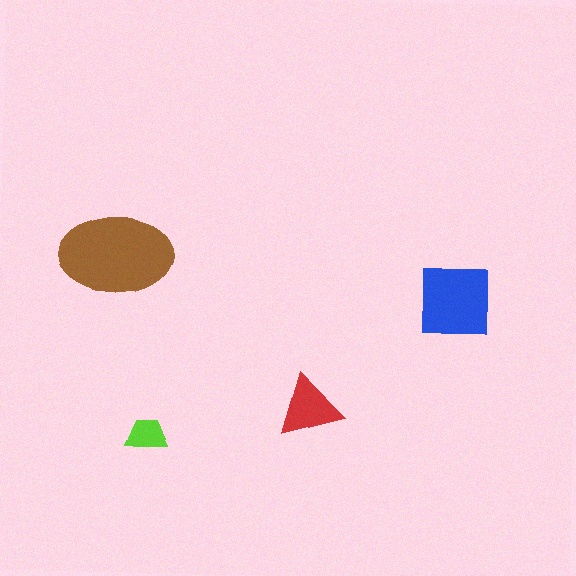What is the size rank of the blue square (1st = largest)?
2nd.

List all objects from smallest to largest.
The lime trapezoid, the red triangle, the blue square, the brown ellipse.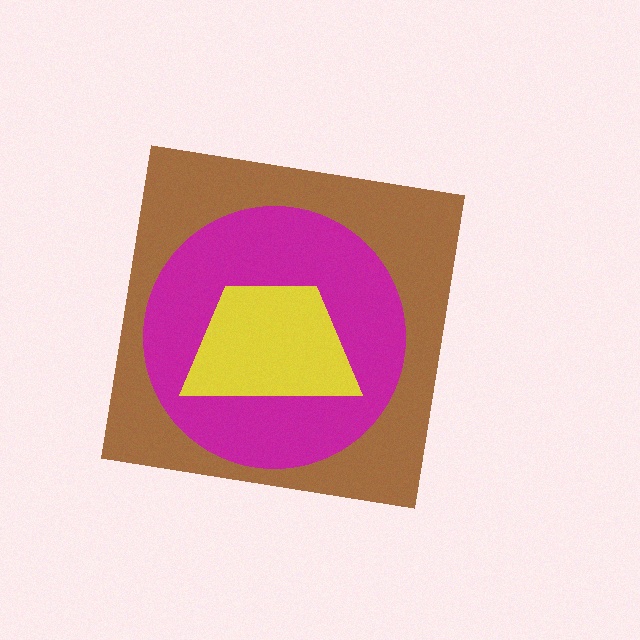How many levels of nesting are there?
3.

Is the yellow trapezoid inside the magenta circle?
Yes.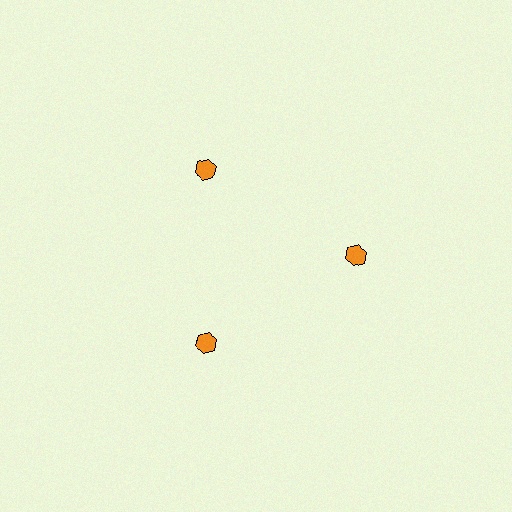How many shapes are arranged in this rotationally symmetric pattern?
There are 3 shapes, arranged in 3 groups of 1.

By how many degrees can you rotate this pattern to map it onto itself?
The pattern maps onto itself every 120 degrees of rotation.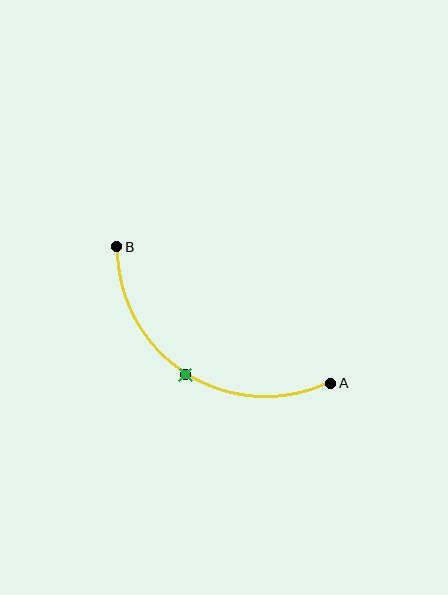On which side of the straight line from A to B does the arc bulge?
The arc bulges below the straight line connecting A and B.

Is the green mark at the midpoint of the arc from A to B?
Yes. The green mark lies on the arc at equal arc-length from both A and B — it is the arc midpoint.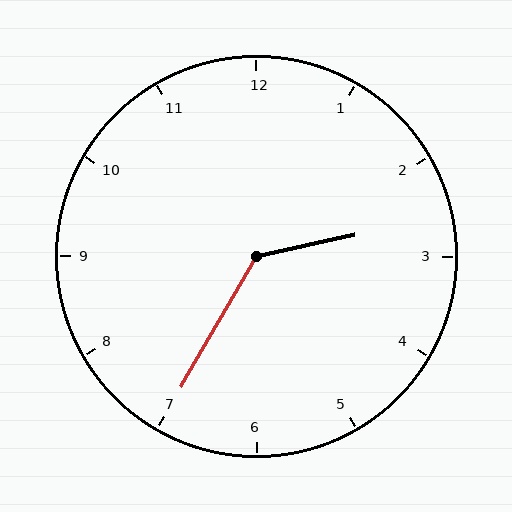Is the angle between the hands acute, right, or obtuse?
It is obtuse.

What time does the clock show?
2:35.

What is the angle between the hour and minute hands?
Approximately 132 degrees.